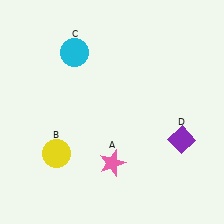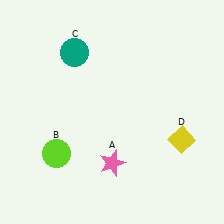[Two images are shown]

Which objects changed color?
B changed from yellow to lime. C changed from cyan to teal. D changed from purple to yellow.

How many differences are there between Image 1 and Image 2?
There are 3 differences between the two images.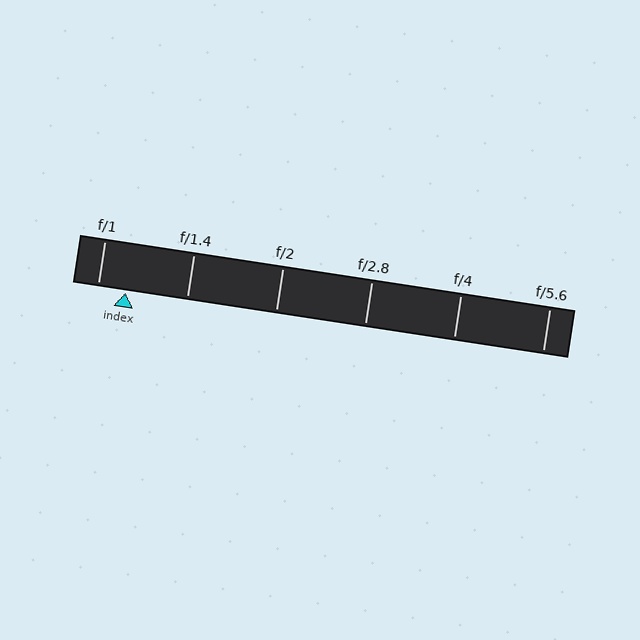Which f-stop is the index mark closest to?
The index mark is closest to f/1.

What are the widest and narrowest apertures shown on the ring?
The widest aperture shown is f/1 and the narrowest is f/5.6.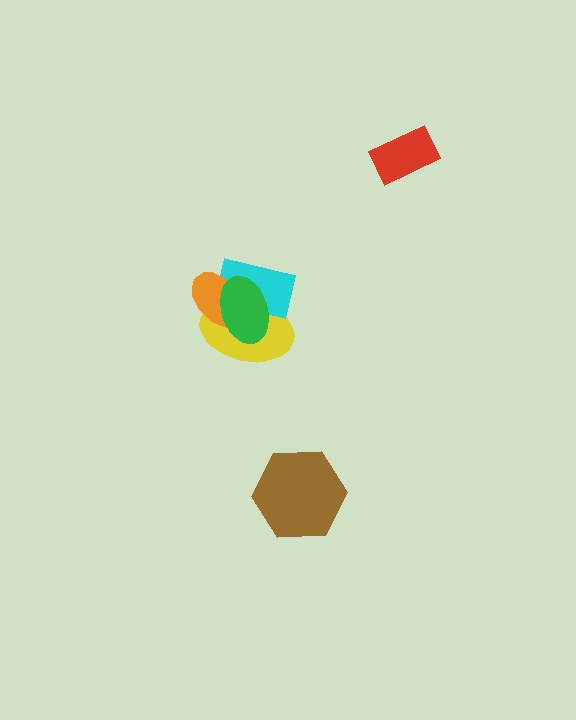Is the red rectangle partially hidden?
No, no other shape covers it.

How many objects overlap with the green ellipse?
3 objects overlap with the green ellipse.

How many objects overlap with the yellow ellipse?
3 objects overlap with the yellow ellipse.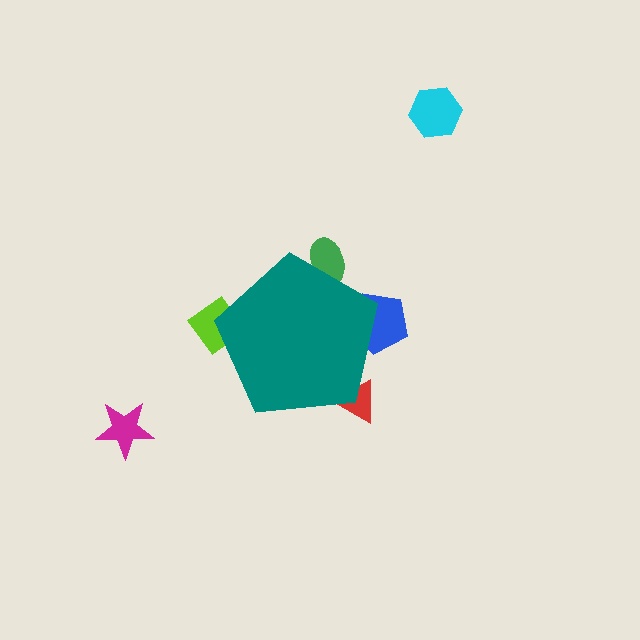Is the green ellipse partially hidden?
Yes, the green ellipse is partially hidden behind the teal pentagon.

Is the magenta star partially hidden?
No, the magenta star is fully visible.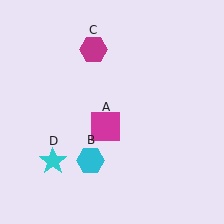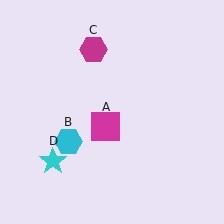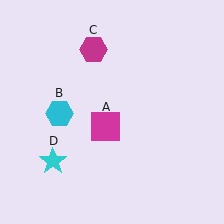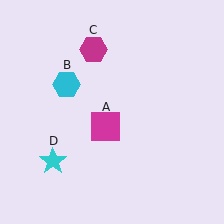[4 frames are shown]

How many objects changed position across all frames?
1 object changed position: cyan hexagon (object B).